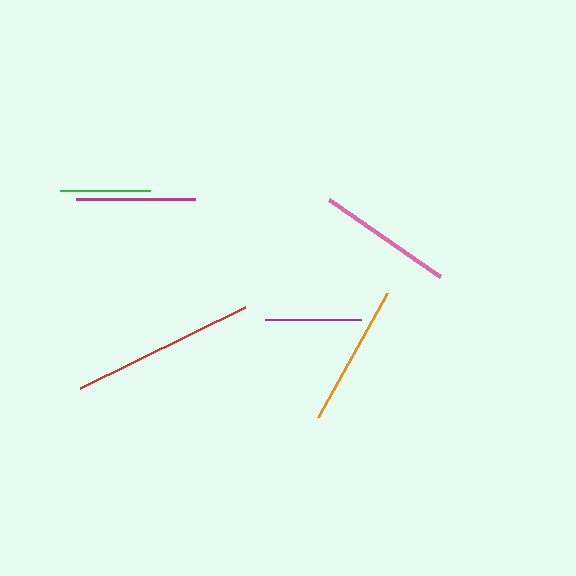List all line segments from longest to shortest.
From longest to shortest: red, orange, pink, magenta, purple, green.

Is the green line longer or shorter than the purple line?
The purple line is longer than the green line.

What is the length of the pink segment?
The pink segment is approximately 135 pixels long.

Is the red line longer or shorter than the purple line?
The red line is longer than the purple line.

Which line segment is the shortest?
The green line is the shortest at approximately 90 pixels.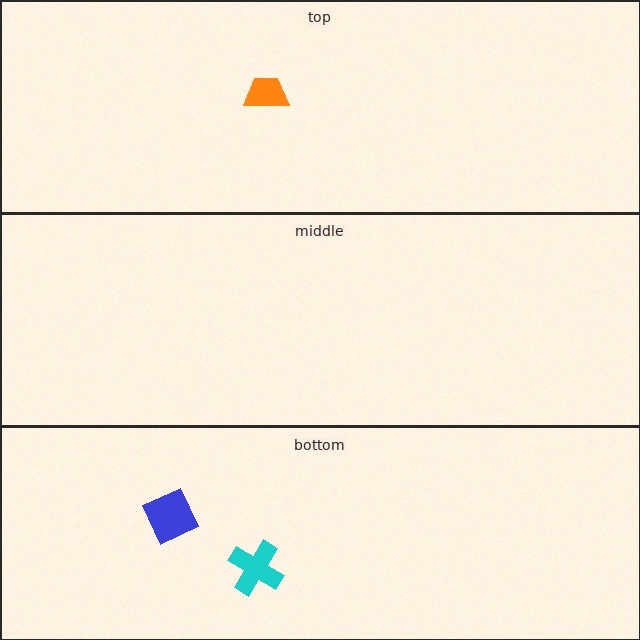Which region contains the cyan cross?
The bottom region.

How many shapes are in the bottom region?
2.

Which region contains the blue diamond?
The bottom region.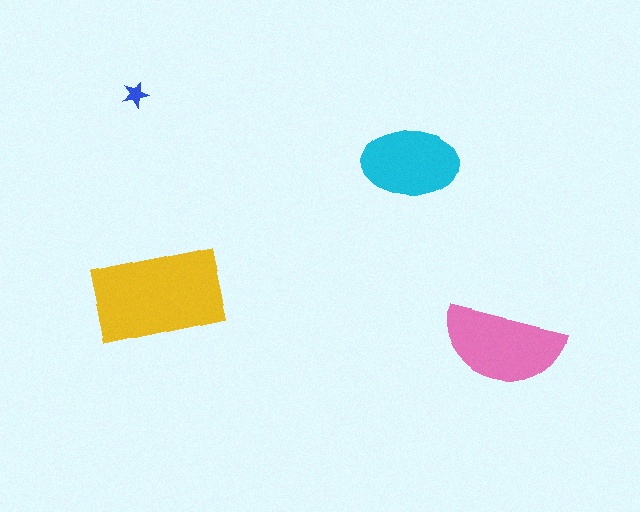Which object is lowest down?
The pink semicircle is bottommost.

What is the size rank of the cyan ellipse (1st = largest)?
3rd.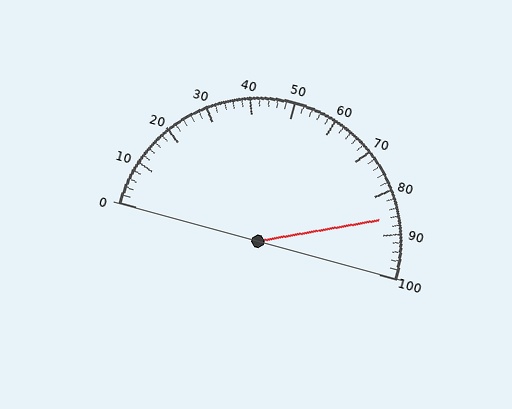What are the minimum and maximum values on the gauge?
The gauge ranges from 0 to 100.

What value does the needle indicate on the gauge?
The needle indicates approximately 86.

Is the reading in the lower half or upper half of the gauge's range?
The reading is in the upper half of the range (0 to 100).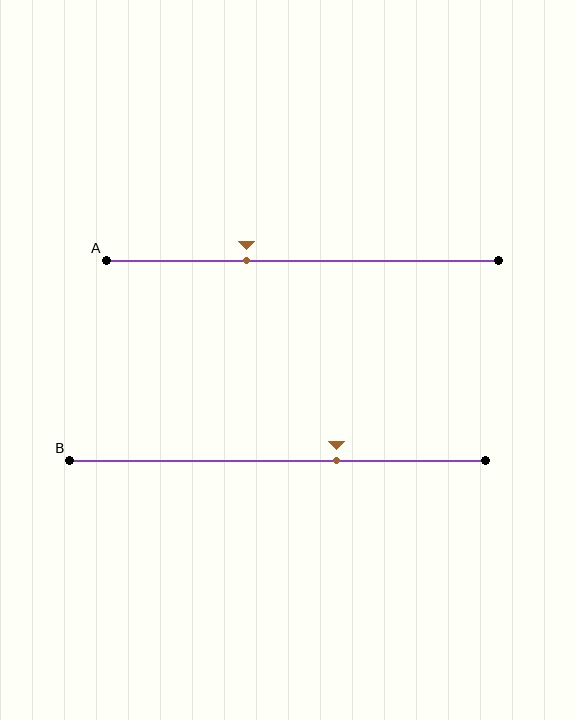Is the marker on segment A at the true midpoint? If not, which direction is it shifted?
No, the marker on segment A is shifted to the left by about 14% of the segment length.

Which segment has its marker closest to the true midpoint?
Segment A has its marker closest to the true midpoint.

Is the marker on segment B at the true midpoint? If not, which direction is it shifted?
No, the marker on segment B is shifted to the right by about 14% of the segment length.